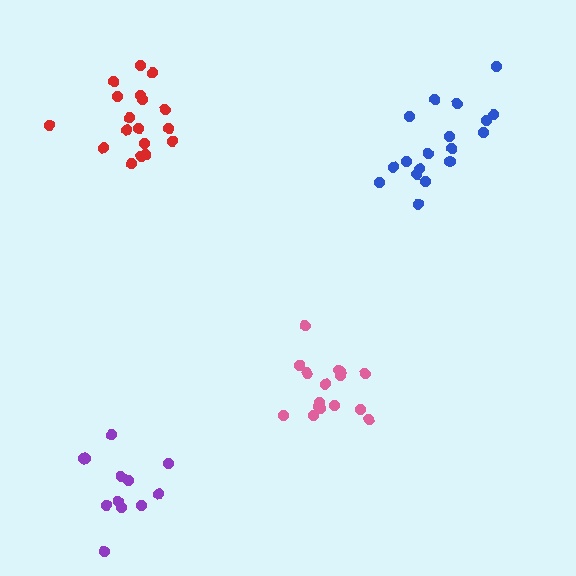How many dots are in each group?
Group 1: 18 dots, Group 2: 18 dots, Group 3: 12 dots, Group 4: 16 dots (64 total).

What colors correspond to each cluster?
The clusters are colored: red, blue, purple, pink.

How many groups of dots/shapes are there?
There are 4 groups.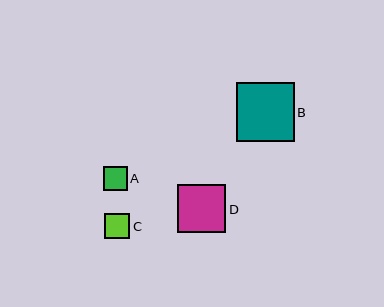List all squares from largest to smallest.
From largest to smallest: B, D, C, A.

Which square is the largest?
Square B is the largest with a size of approximately 58 pixels.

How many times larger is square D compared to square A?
Square D is approximately 2.0 times the size of square A.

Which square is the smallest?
Square A is the smallest with a size of approximately 24 pixels.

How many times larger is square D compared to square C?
Square D is approximately 1.9 times the size of square C.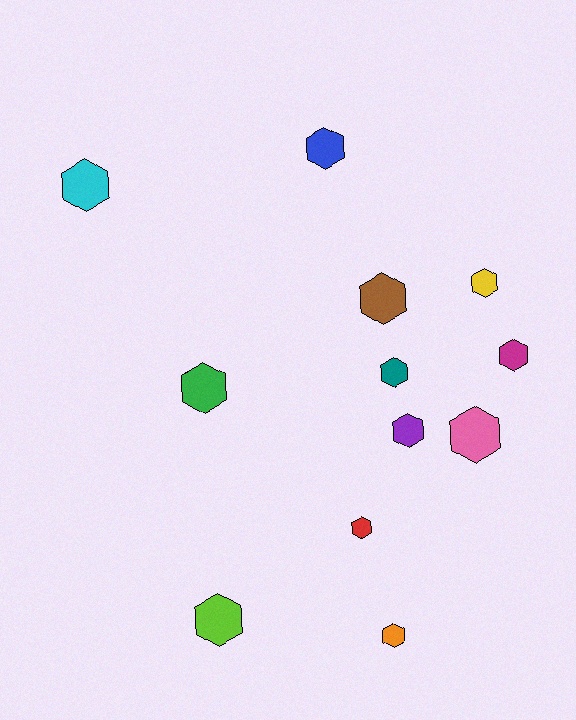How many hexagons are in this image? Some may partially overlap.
There are 12 hexagons.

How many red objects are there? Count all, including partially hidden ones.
There is 1 red object.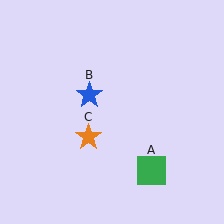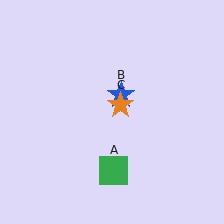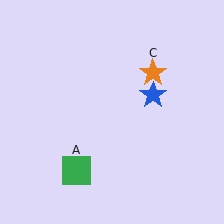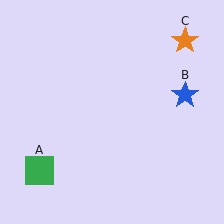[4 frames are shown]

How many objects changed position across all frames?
3 objects changed position: green square (object A), blue star (object B), orange star (object C).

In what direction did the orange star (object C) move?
The orange star (object C) moved up and to the right.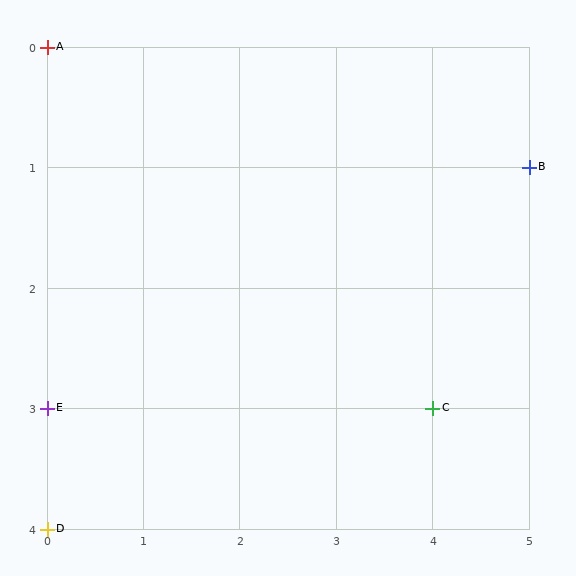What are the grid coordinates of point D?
Point D is at grid coordinates (0, 4).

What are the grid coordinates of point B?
Point B is at grid coordinates (5, 1).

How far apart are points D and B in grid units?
Points D and B are 5 columns and 3 rows apart (about 5.8 grid units diagonally).